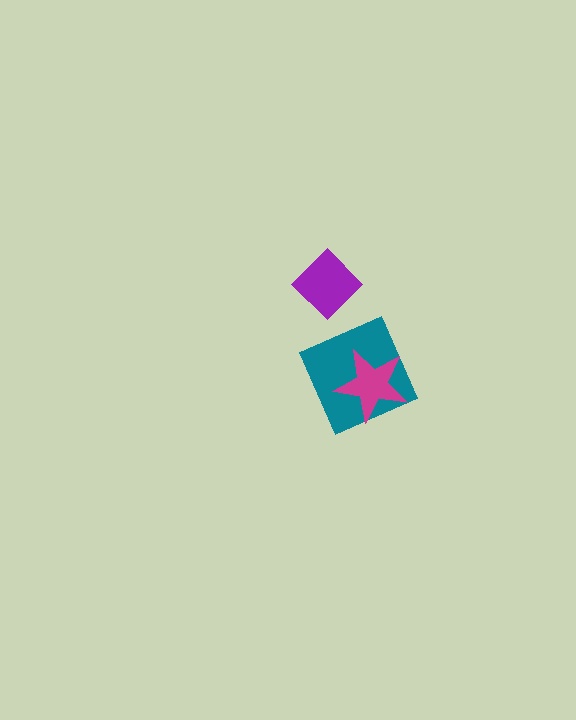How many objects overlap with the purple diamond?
0 objects overlap with the purple diamond.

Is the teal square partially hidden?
Yes, it is partially covered by another shape.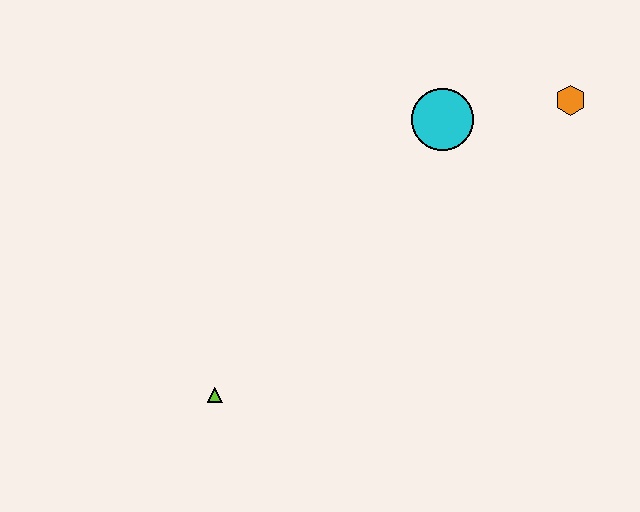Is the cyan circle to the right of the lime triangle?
Yes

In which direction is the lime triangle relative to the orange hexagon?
The lime triangle is to the left of the orange hexagon.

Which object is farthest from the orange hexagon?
The lime triangle is farthest from the orange hexagon.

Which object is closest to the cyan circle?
The orange hexagon is closest to the cyan circle.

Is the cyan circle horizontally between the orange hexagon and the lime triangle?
Yes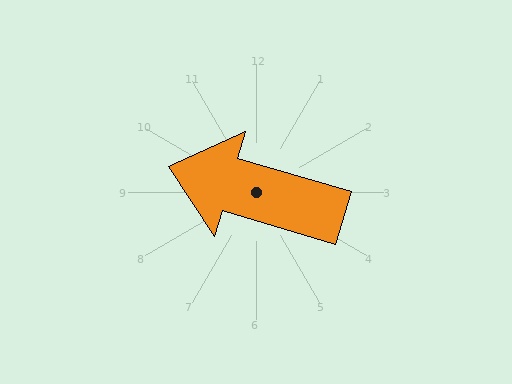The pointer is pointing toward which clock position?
Roughly 10 o'clock.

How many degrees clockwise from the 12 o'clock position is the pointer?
Approximately 286 degrees.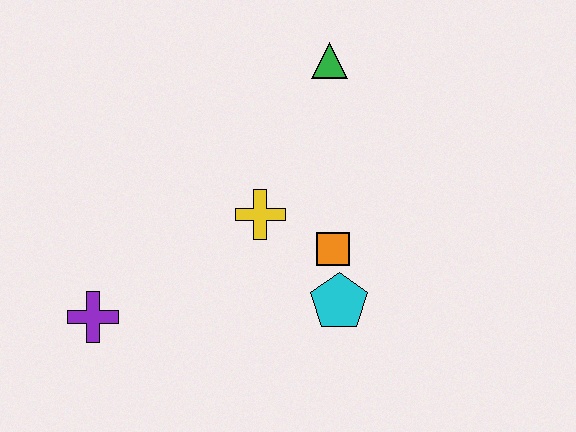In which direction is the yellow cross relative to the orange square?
The yellow cross is to the left of the orange square.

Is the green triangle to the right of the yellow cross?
Yes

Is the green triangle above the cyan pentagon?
Yes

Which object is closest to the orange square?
The cyan pentagon is closest to the orange square.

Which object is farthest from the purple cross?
The green triangle is farthest from the purple cross.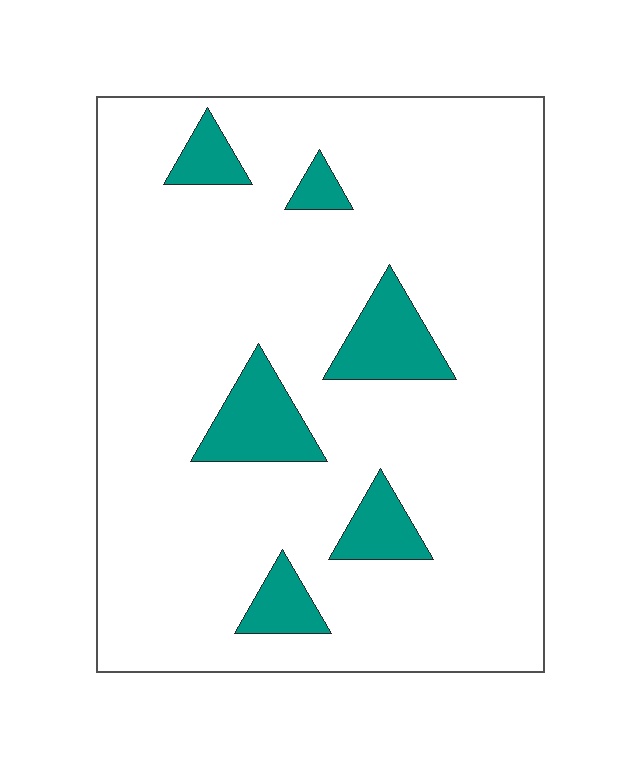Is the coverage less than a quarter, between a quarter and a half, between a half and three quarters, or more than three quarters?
Less than a quarter.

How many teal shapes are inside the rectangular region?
6.